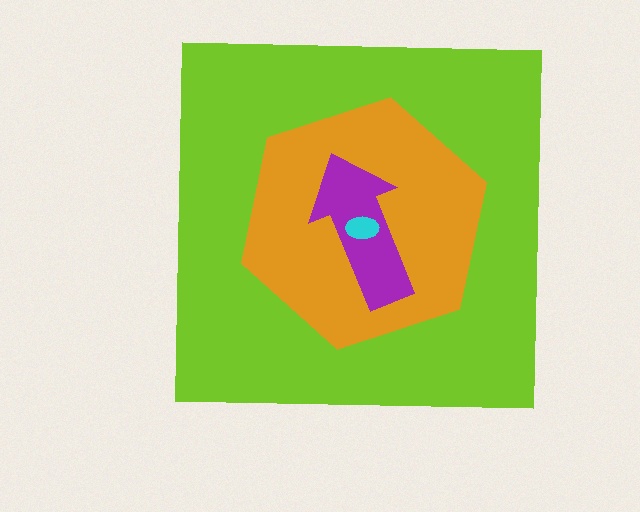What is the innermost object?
The cyan ellipse.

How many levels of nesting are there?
4.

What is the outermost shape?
The lime square.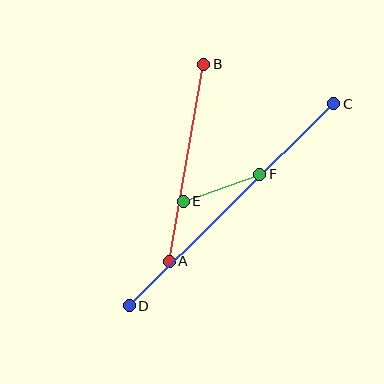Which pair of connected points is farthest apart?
Points C and D are farthest apart.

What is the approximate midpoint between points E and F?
The midpoint is at approximately (222, 188) pixels.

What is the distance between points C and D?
The distance is approximately 287 pixels.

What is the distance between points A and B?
The distance is approximately 200 pixels.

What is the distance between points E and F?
The distance is approximately 82 pixels.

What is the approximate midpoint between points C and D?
The midpoint is at approximately (231, 205) pixels.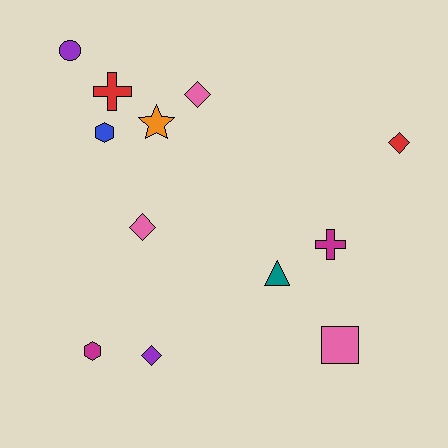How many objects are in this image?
There are 12 objects.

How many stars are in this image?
There is 1 star.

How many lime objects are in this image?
There are no lime objects.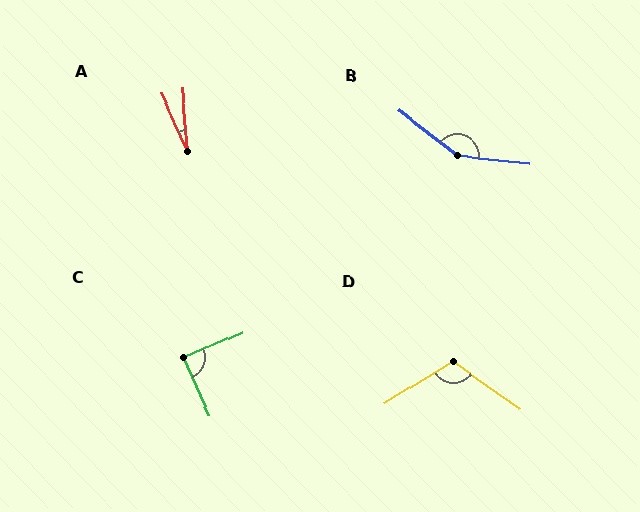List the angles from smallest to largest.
A (19°), C (89°), D (113°), B (149°).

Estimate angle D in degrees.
Approximately 113 degrees.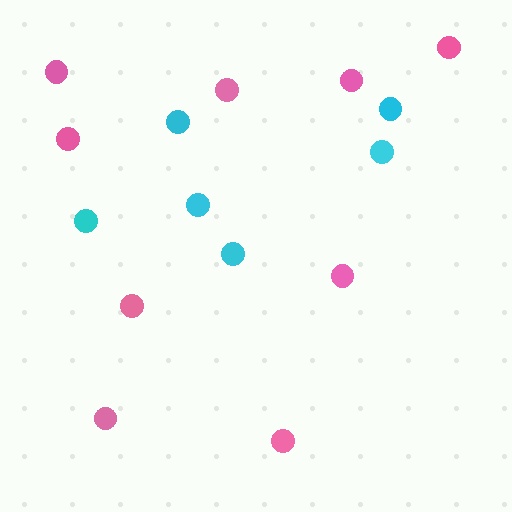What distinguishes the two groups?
There are 2 groups: one group of cyan circles (6) and one group of pink circles (9).